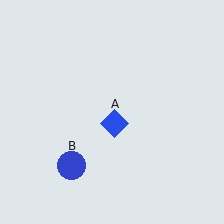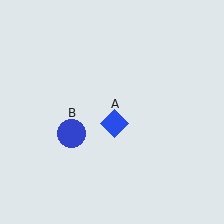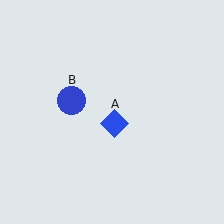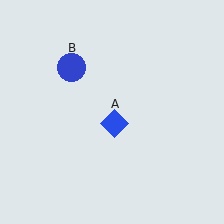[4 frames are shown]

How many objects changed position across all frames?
1 object changed position: blue circle (object B).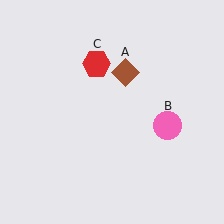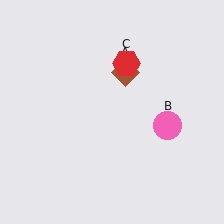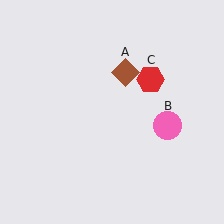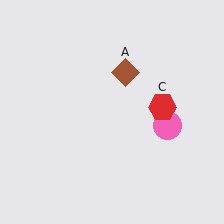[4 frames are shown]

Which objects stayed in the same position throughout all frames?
Brown diamond (object A) and pink circle (object B) remained stationary.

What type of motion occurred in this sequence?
The red hexagon (object C) rotated clockwise around the center of the scene.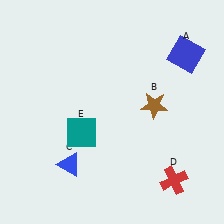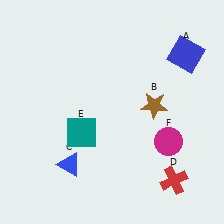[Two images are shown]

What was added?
A magenta circle (F) was added in Image 2.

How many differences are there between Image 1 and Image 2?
There is 1 difference between the two images.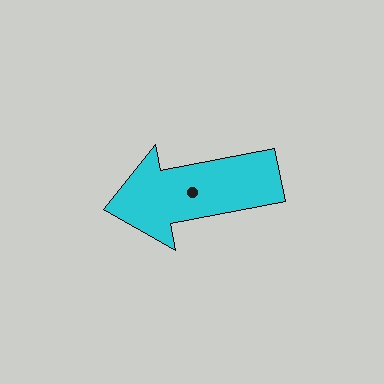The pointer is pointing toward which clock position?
Roughly 9 o'clock.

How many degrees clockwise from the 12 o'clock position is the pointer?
Approximately 259 degrees.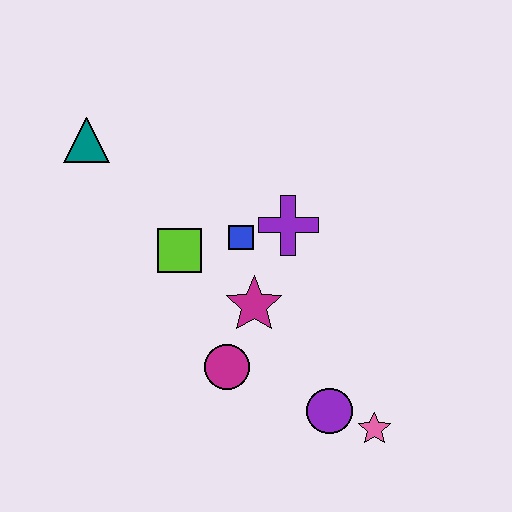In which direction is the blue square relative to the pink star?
The blue square is above the pink star.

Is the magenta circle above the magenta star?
No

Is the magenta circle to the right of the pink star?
No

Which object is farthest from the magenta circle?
The teal triangle is farthest from the magenta circle.